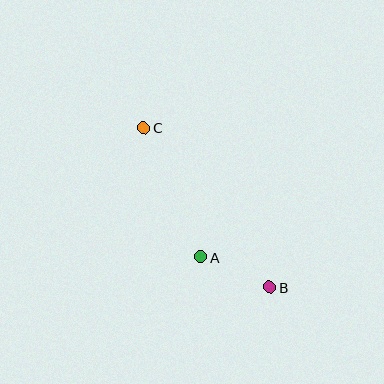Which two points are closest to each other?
Points A and B are closest to each other.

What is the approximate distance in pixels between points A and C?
The distance between A and C is approximately 141 pixels.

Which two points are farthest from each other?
Points B and C are farthest from each other.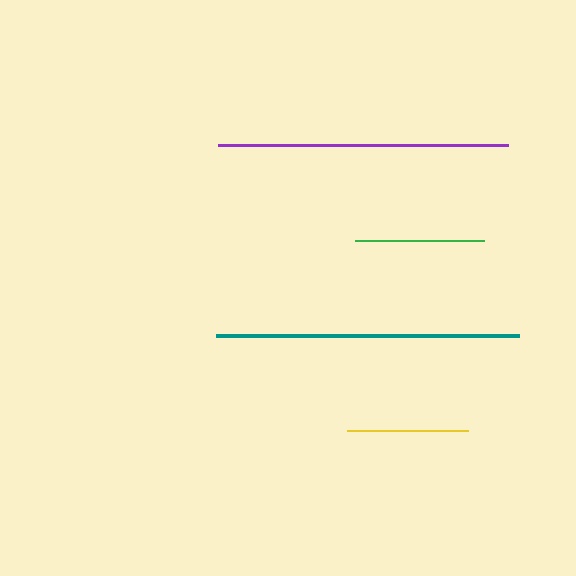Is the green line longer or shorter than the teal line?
The teal line is longer than the green line.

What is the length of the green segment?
The green segment is approximately 128 pixels long.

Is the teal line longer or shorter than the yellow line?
The teal line is longer than the yellow line.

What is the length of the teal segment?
The teal segment is approximately 303 pixels long.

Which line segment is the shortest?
The yellow line is the shortest at approximately 121 pixels.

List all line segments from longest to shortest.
From longest to shortest: teal, purple, green, yellow.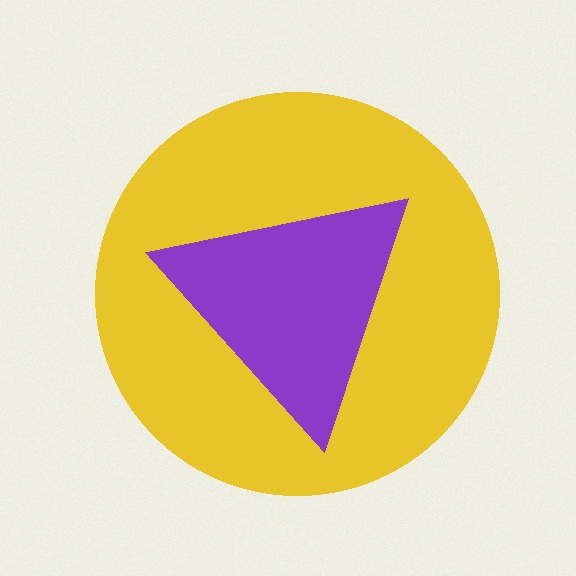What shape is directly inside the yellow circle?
The purple triangle.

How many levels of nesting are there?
2.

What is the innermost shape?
The purple triangle.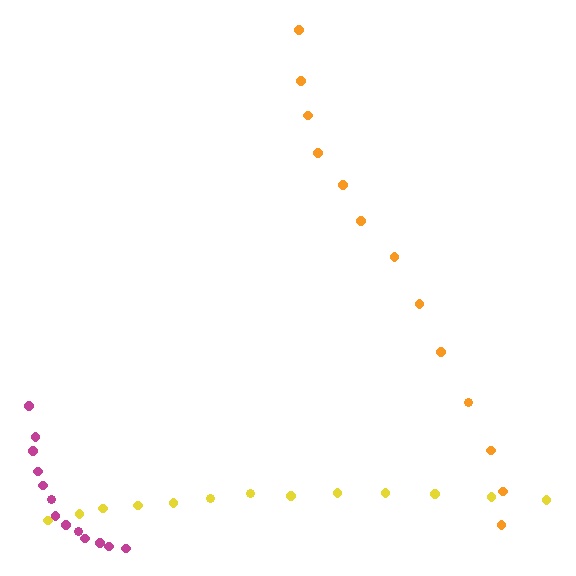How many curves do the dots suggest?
There are 3 distinct paths.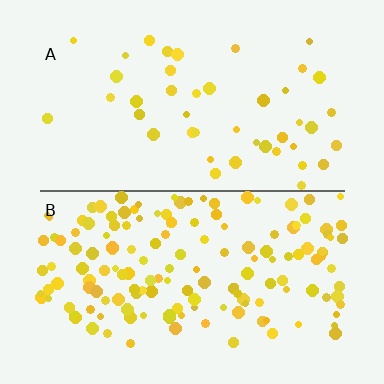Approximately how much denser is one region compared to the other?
Approximately 3.5× — region B over region A.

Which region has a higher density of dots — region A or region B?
B (the bottom).